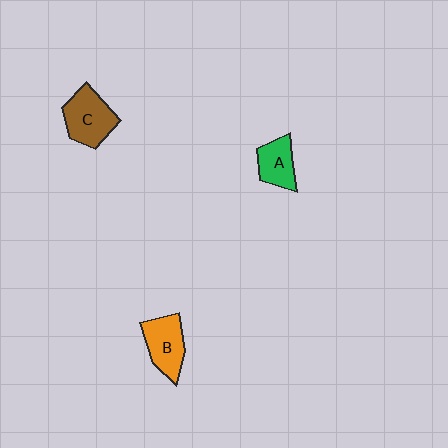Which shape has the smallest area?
Shape A (green).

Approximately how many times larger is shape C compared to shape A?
Approximately 1.5 times.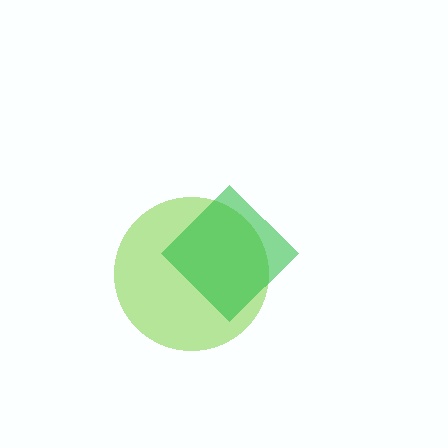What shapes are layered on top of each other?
The layered shapes are: a lime circle, a green diamond.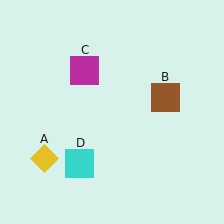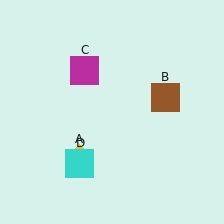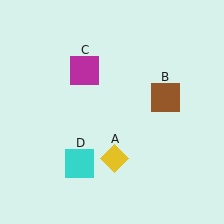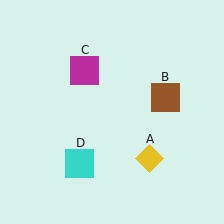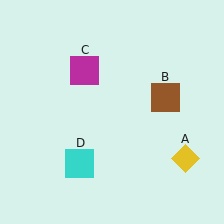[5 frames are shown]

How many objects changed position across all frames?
1 object changed position: yellow diamond (object A).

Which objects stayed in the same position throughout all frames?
Brown square (object B) and magenta square (object C) and cyan square (object D) remained stationary.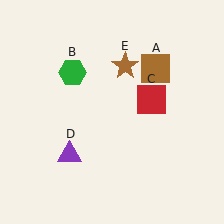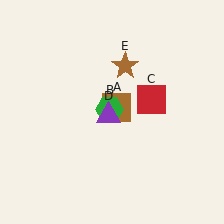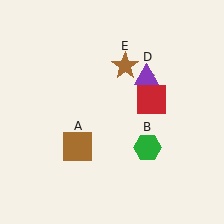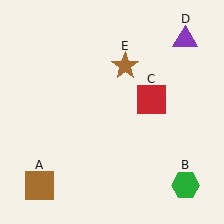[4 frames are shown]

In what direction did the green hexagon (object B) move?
The green hexagon (object B) moved down and to the right.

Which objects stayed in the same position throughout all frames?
Red square (object C) and brown star (object E) remained stationary.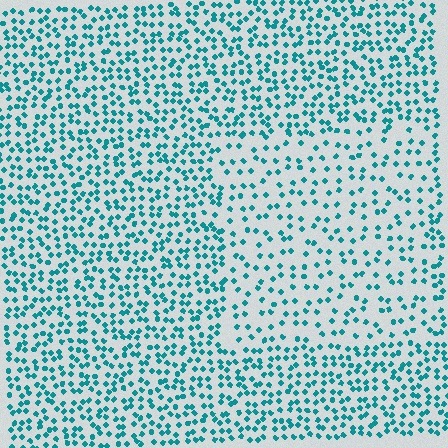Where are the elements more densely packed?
The elements are more densely packed outside the rectangle boundary.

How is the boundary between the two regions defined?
The boundary is defined by a change in element density (approximately 1.9x ratio). All elements are the same color, size, and shape.